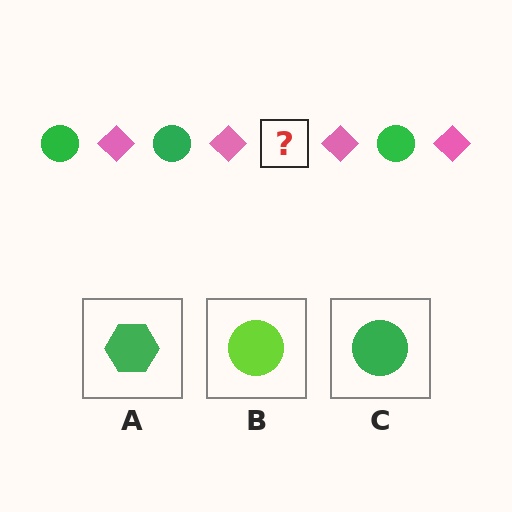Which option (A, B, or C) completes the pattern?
C.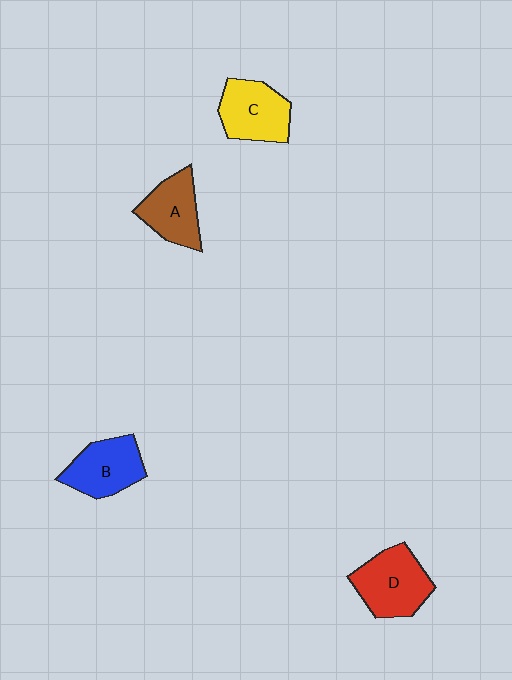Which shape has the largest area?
Shape D (red).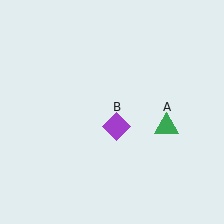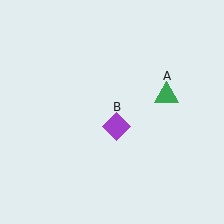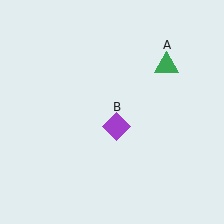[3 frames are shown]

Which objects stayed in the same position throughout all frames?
Purple diamond (object B) remained stationary.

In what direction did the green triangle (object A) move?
The green triangle (object A) moved up.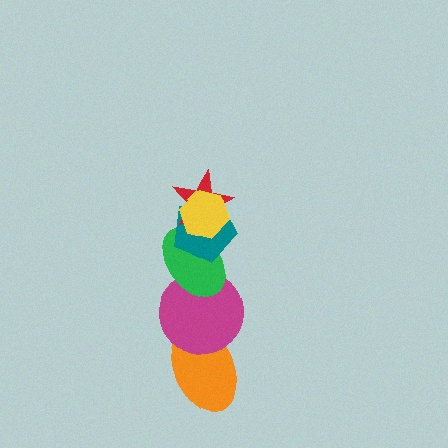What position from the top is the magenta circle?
The magenta circle is 5th from the top.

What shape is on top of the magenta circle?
The green ellipse is on top of the magenta circle.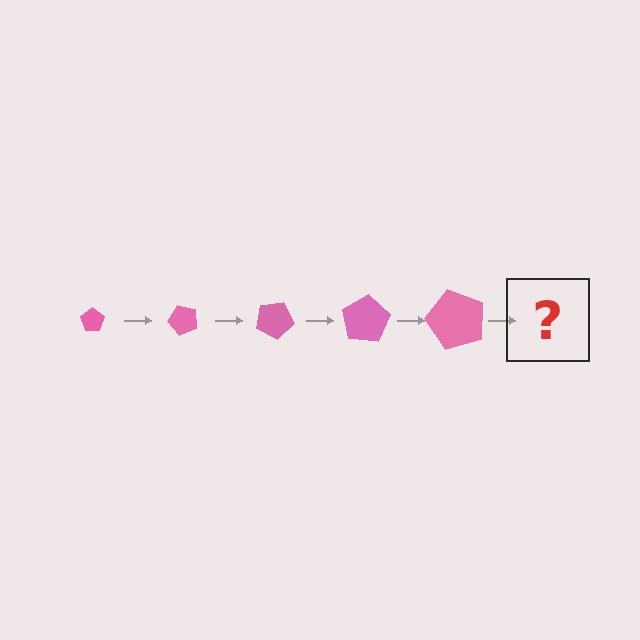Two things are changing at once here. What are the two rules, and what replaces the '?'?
The two rules are that the pentagon grows larger each step and it rotates 50 degrees each step. The '?' should be a pentagon, larger than the previous one and rotated 250 degrees from the start.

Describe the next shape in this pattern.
It should be a pentagon, larger than the previous one and rotated 250 degrees from the start.